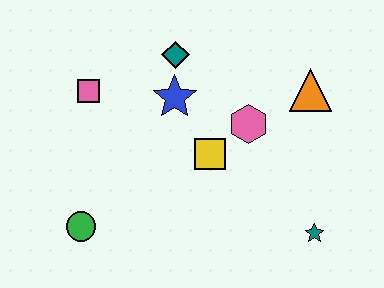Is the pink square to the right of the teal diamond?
No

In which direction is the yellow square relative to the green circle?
The yellow square is to the right of the green circle.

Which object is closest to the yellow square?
The pink hexagon is closest to the yellow square.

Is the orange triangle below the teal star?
No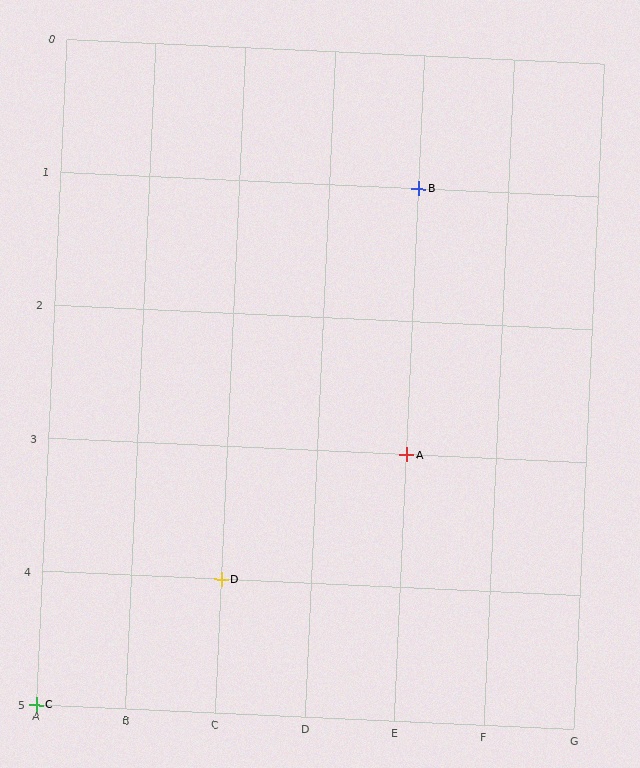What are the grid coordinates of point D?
Point D is at grid coordinates (C, 4).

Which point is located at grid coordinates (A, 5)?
Point C is at (A, 5).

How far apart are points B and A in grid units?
Points B and A are 2 rows apart.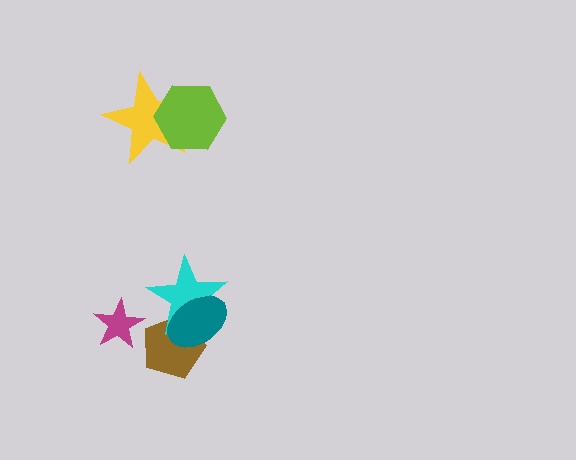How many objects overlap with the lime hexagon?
1 object overlaps with the lime hexagon.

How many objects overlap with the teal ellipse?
2 objects overlap with the teal ellipse.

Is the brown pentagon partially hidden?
Yes, it is partially covered by another shape.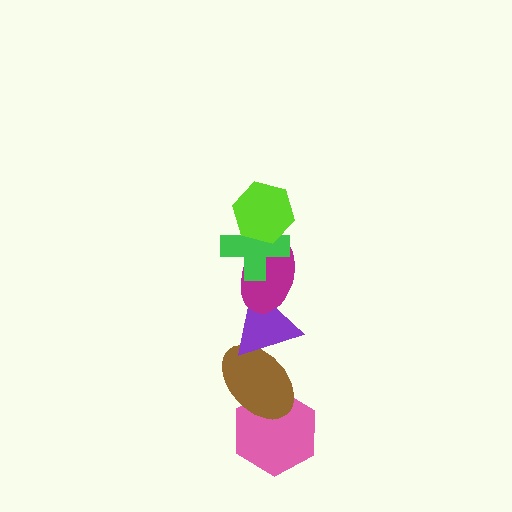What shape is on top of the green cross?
The lime hexagon is on top of the green cross.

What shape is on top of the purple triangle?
The magenta ellipse is on top of the purple triangle.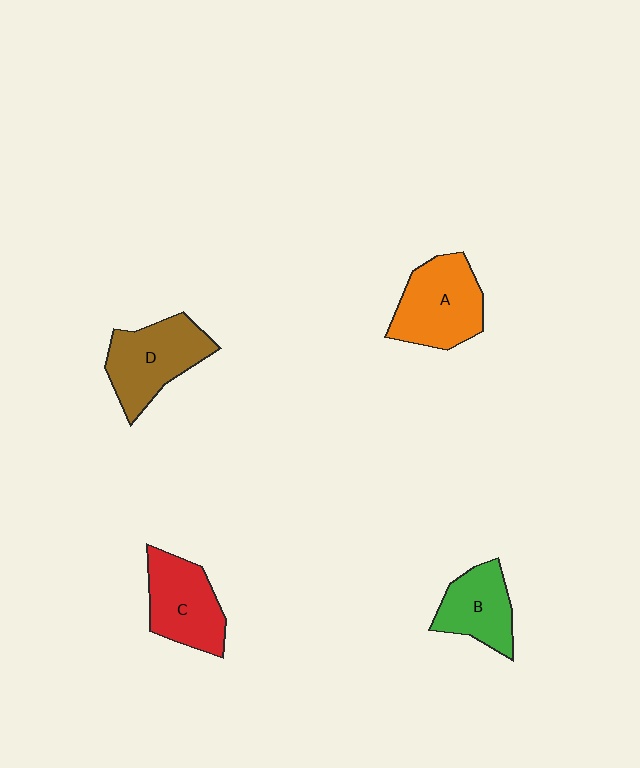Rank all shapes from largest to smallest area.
From largest to smallest: A (orange), D (brown), C (red), B (green).